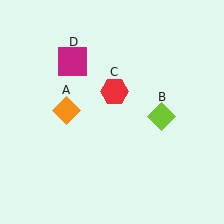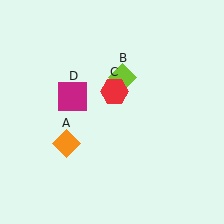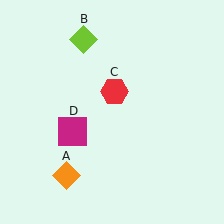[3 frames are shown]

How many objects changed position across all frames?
3 objects changed position: orange diamond (object A), lime diamond (object B), magenta square (object D).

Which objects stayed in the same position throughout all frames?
Red hexagon (object C) remained stationary.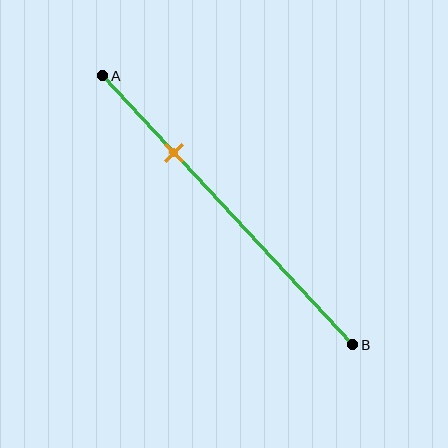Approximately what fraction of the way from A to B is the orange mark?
The orange mark is approximately 30% of the way from A to B.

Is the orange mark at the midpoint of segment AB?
No, the mark is at about 30% from A, not at the 50% midpoint.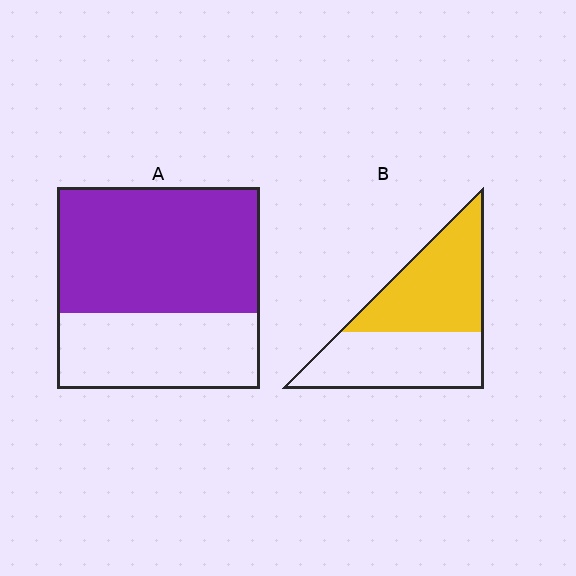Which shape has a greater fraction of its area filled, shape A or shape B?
Shape A.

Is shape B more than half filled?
Roughly half.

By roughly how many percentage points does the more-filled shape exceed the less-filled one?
By roughly 10 percentage points (A over B).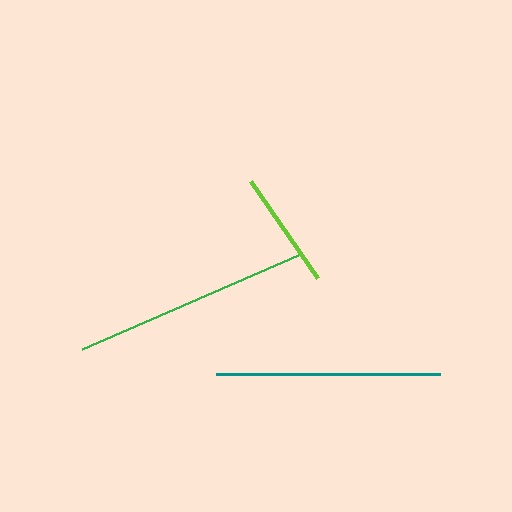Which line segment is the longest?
The green line is the longest at approximately 236 pixels.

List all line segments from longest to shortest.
From longest to shortest: green, teal, lime.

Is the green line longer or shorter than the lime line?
The green line is longer than the lime line.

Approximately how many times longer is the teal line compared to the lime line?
The teal line is approximately 1.9 times the length of the lime line.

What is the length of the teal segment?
The teal segment is approximately 224 pixels long.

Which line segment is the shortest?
The lime line is the shortest at approximately 119 pixels.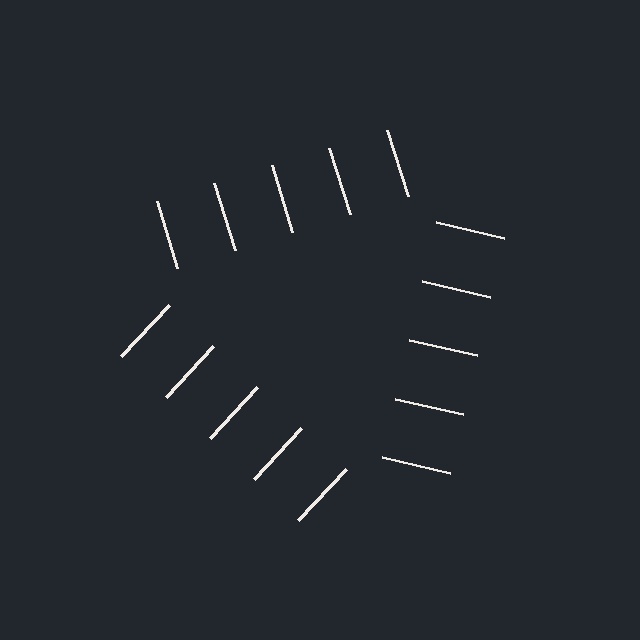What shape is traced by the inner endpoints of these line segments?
An illusory triangle — the line segments terminate on its edges but no continuous stroke is drawn.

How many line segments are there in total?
15 — 5 along each of the 3 edges.